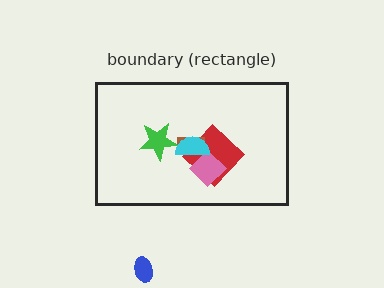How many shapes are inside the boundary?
5 inside, 1 outside.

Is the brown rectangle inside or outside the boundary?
Inside.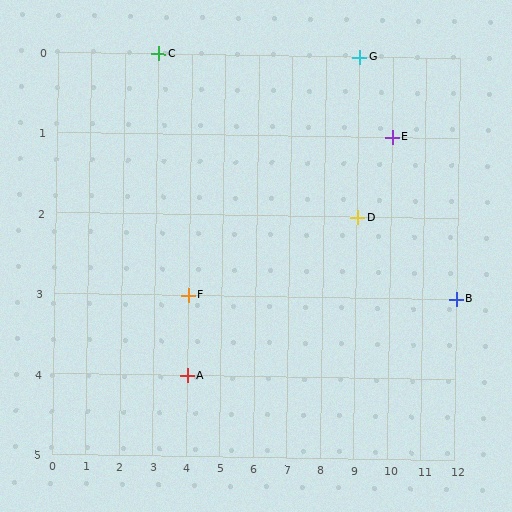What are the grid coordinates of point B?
Point B is at grid coordinates (12, 3).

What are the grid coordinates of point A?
Point A is at grid coordinates (4, 4).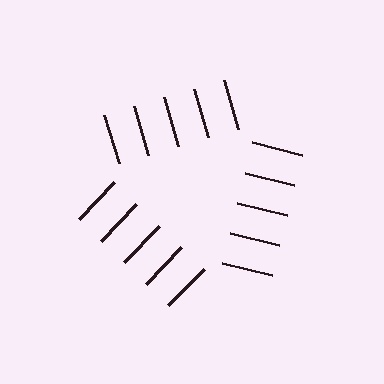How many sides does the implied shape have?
3 sides — the line-ends trace a triangle.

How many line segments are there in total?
15 — 5 along each of the 3 edges.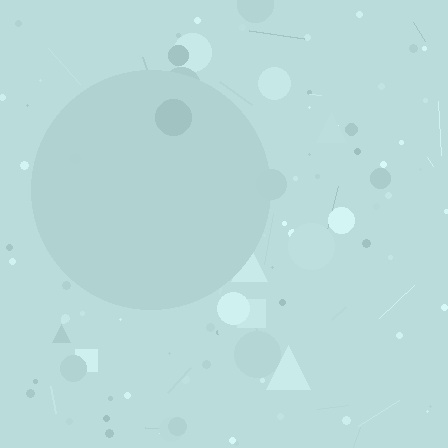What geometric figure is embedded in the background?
A circle is embedded in the background.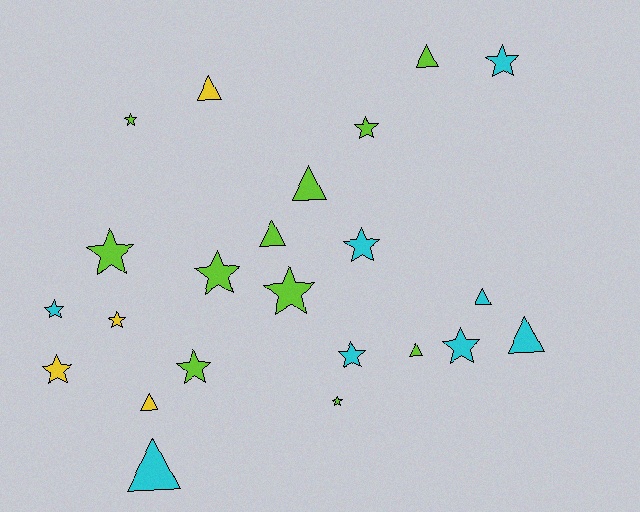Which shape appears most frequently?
Star, with 14 objects.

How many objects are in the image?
There are 23 objects.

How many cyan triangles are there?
There are 3 cyan triangles.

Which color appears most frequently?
Lime, with 11 objects.